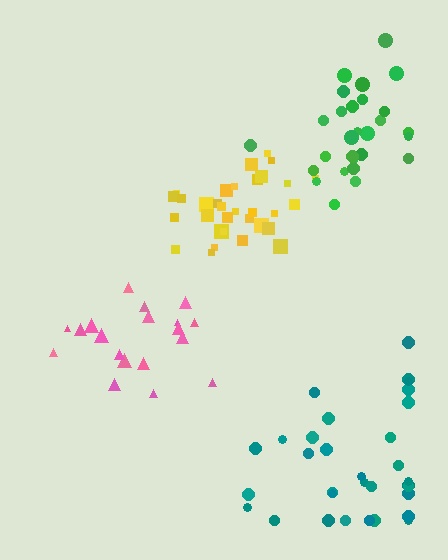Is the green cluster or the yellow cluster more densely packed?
Yellow.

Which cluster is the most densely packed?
Yellow.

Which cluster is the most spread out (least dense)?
Teal.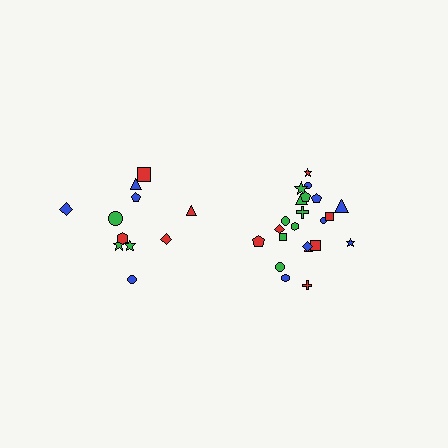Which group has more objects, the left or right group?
The right group.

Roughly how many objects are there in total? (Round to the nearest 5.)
Roughly 35 objects in total.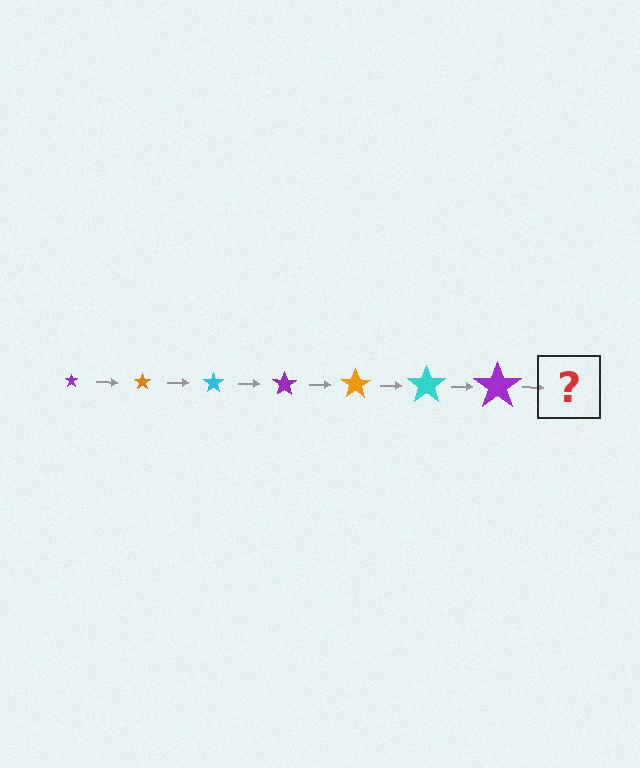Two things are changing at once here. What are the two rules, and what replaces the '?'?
The two rules are that the star grows larger each step and the color cycles through purple, orange, and cyan. The '?' should be an orange star, larger than the previous one.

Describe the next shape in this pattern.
It should be an orange star, larger than the previous one.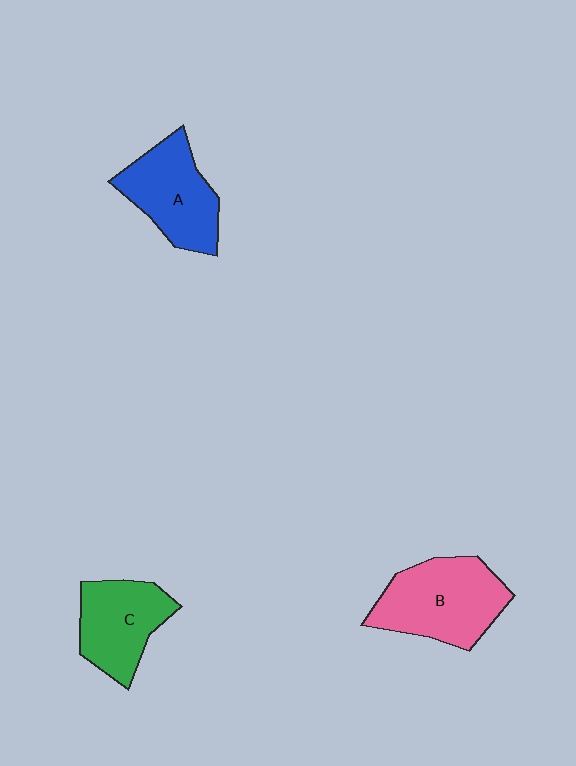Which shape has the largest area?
Shape B (pink).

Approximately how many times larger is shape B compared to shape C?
Approximately 1.3 times.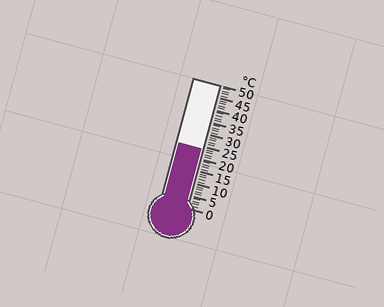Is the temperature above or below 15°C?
The temperature is above 15°C.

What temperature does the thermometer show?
The thermometer shows approximately 24°C.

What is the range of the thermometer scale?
The thermometer scale ranges from 0°C to 50°C.